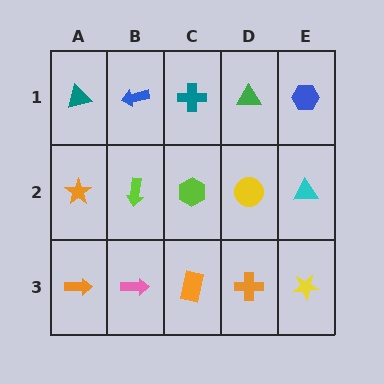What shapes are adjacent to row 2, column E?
A blue hexagon (row 1, column E), a yellow star (row 3, column E), a yellow circle (row 2, column D).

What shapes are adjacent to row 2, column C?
A teal cross (row 1, column C), an orange rectangle (row 3, column C), a lime arrow (row 2, column B), a yellow circle (row 2, column D).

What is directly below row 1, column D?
A yellow circle.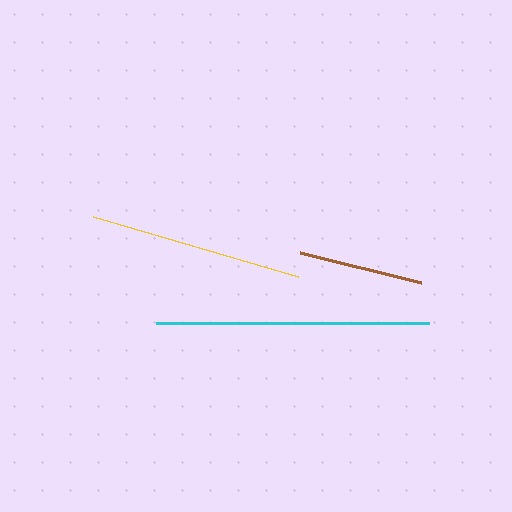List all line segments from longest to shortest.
From longest to shortest: cyan, yellow, brown.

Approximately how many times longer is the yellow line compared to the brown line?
The yellow line is approximately 1.7 times the length of the brown line.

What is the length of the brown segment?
The brown segment is approximately 125 pixels long.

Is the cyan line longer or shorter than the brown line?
The cyan line is longer than the brown line.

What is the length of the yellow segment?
The yellow segment is approximately 213 pixels long.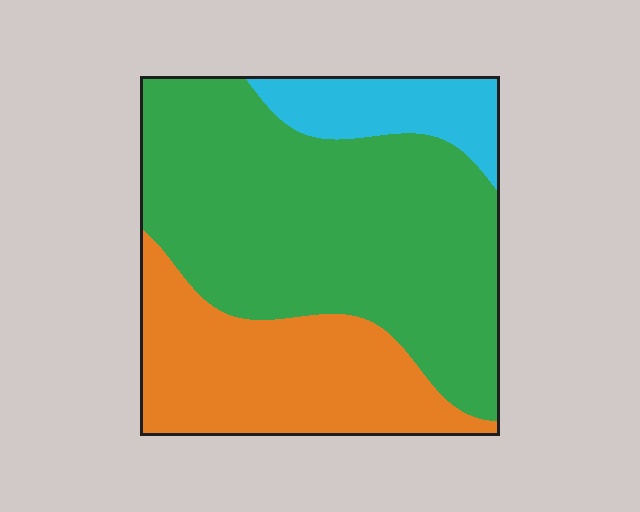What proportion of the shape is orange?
Orange covers 30% of the shape.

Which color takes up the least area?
Cyan, at roughly 10%.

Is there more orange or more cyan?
Orange.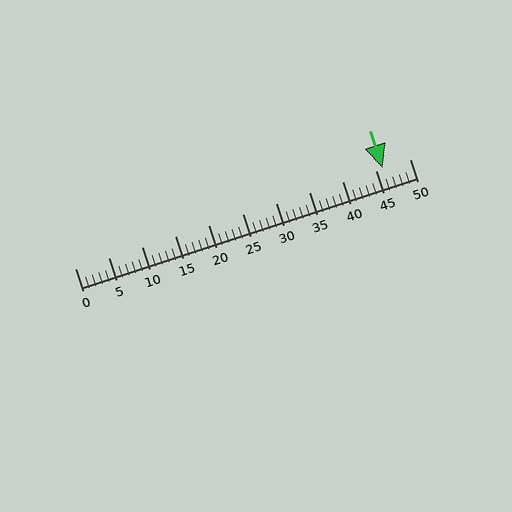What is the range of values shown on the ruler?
The ruler shows values from 0 to 50.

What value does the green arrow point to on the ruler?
The green arrow points to approximately 46.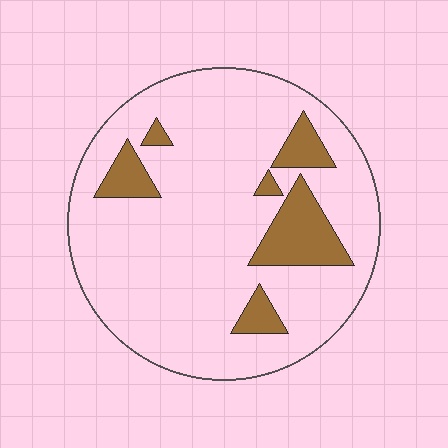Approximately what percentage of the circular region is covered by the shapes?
Approximately 15%.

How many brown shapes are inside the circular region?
6.